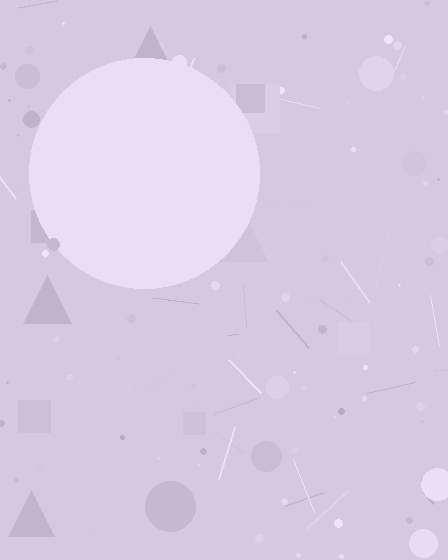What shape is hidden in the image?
A circle is hidden in the image.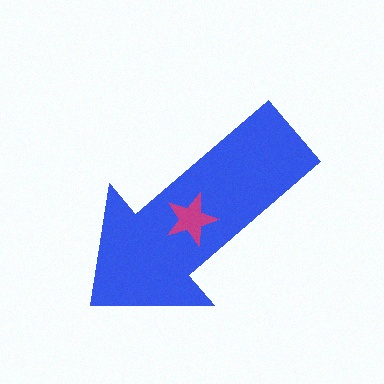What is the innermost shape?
The magenta star.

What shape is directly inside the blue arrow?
The magenta star.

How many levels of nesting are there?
2.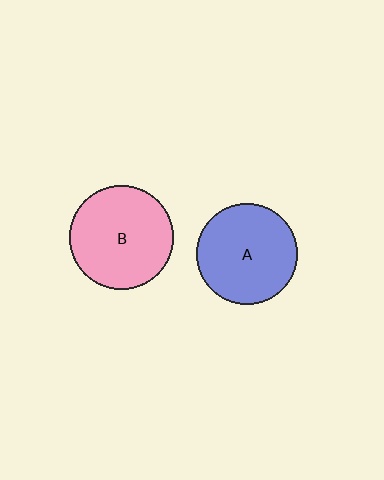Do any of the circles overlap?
No, none of the circles overlap.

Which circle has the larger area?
Circle B (pink).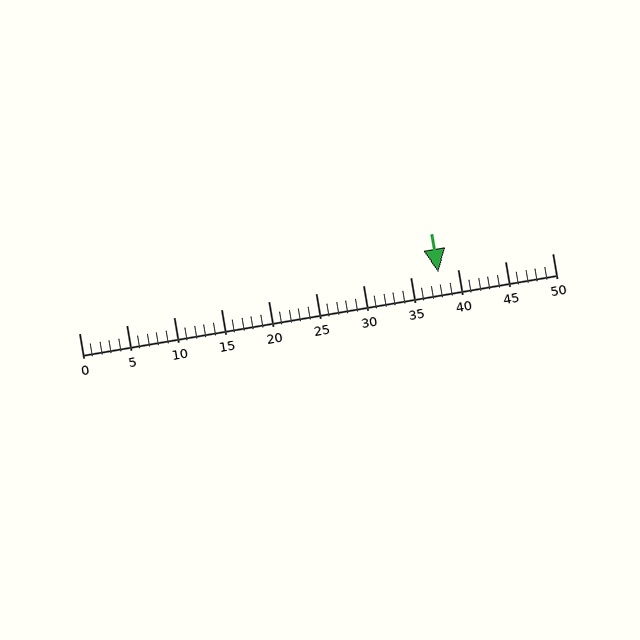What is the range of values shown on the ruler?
The ruler shows values from 0 to 50.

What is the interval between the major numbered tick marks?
The major tick marks are spaced 5 units apart.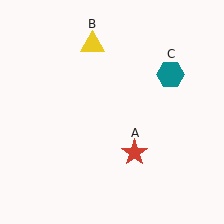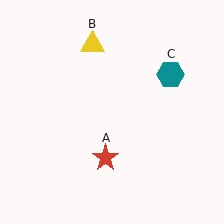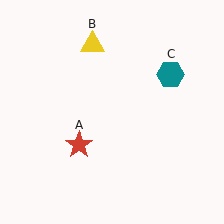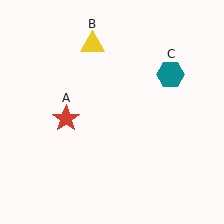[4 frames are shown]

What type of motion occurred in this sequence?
The red star (object A) rotated clockwise around the center of the scene.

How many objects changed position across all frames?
1 object changed position: red star (object A).